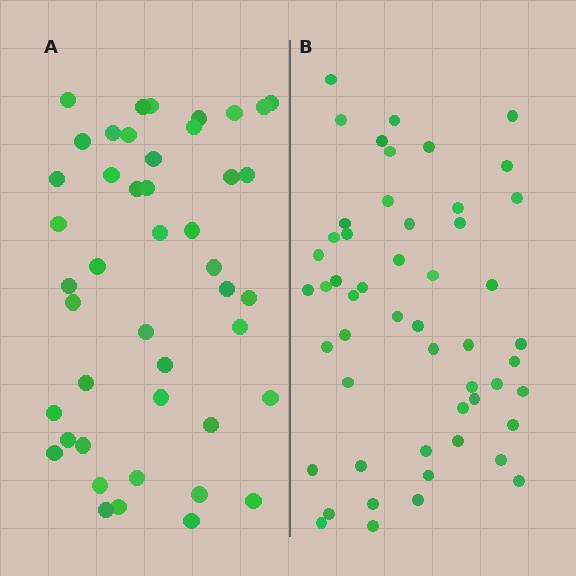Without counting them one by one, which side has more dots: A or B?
Region B (the right region) has more dots.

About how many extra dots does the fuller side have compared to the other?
Region B has roughly 8 or so more dots than region A.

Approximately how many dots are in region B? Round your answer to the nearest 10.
About 50 dots. (The exact count is 52, which rounds to 50.)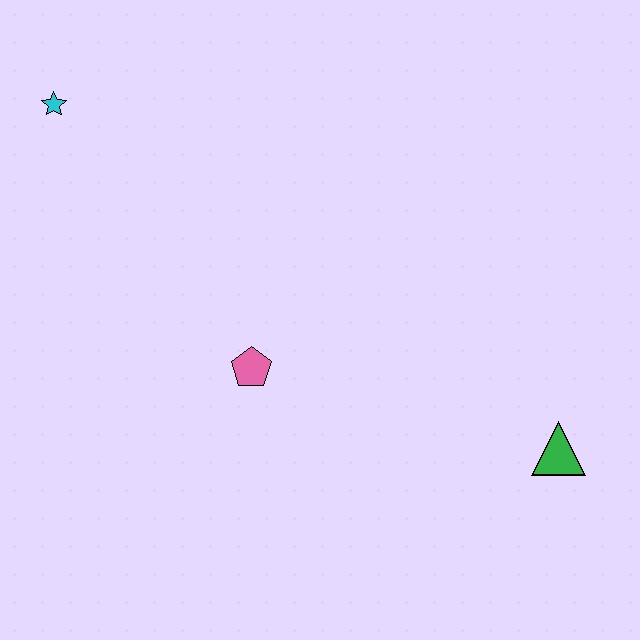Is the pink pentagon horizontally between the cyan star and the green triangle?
Yes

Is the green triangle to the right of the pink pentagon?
Yes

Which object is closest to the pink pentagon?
The green triangle is closest to the pink pentagon.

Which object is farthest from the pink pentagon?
The cyan star is farthest from the pink pentagon.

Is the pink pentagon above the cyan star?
No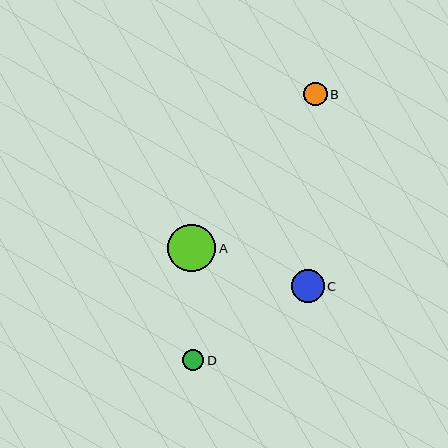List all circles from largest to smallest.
From largest to smallest: A, C, B, D.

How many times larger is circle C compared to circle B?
Circle C is approximately 1.4 times the size of circle B.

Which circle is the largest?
Circle A is the largest with a size of approximately 48 pixels.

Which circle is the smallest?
Circle D is the smallest with a size of approximately 21 pixels.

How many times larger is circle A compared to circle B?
Circle A is approximately 2.0 times the size of circle B.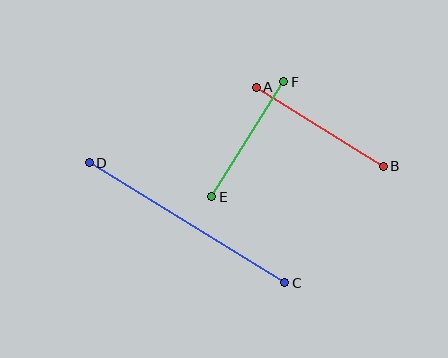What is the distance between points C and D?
The distance is approximately 230 pixels.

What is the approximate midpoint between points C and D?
The midpoint is at approximately (187, 223) pixels.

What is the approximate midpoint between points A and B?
The midpoint is at approximately (320, 127) pixels.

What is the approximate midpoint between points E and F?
The midpoint is at approximately (248, 139) pixels.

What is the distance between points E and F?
The distance is approximately 135 pixels.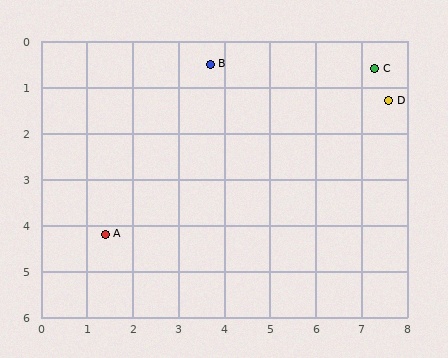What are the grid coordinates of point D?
Point D is at approximately (7.6, 1.3).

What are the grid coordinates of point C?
Point C is at approximately (7.3, 0.6).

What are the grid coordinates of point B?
Point B is at approximately (3.7, 0.5).